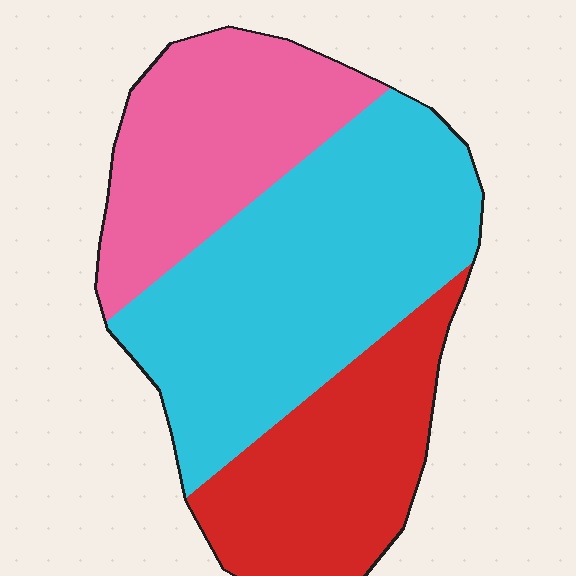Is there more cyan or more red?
Cyan.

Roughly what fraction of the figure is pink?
Pink takes up about one quarter (1/4) of the figure.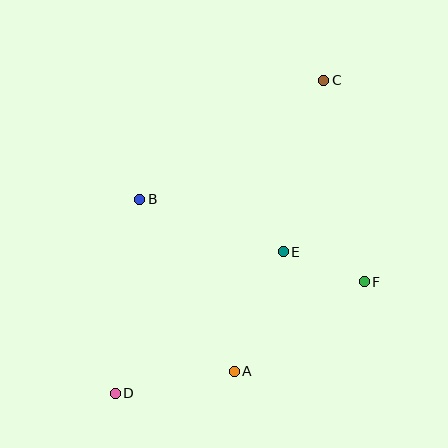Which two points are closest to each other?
Points E and F are closest to each other.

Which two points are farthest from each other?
Points C and D are farthest from each other.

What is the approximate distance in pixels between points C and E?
The distance between C and E is approximately 176 pixels.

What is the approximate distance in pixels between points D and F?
The distance between D and F is approximately 273 pixels.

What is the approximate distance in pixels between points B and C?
The distance between B and C is approximately 219 pixels.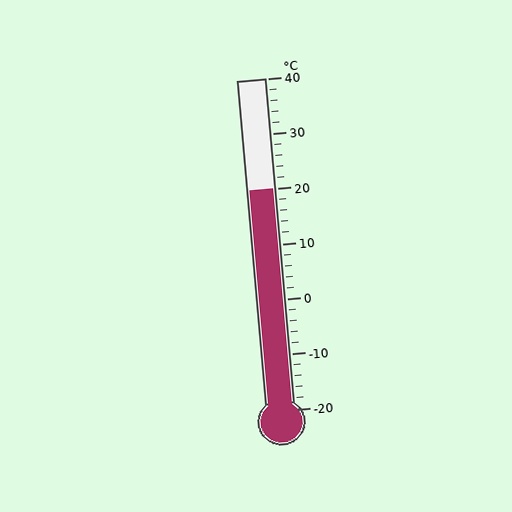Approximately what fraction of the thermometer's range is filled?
The thermometer is filled to approximately 65% of its range.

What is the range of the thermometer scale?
The thermometer scale ranges from -20°C to 40°C.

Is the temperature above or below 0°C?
The temperature is above 0°C.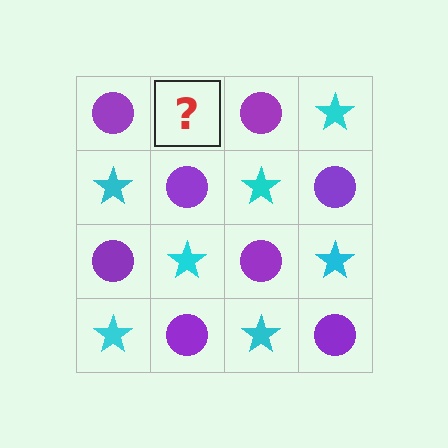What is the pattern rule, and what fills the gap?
The rule is that it alternates purple circle and cyan star in a checkerboard pattern. The gap should be filled with a cyan star.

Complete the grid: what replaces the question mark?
The question mark should be replaced with a cyan star.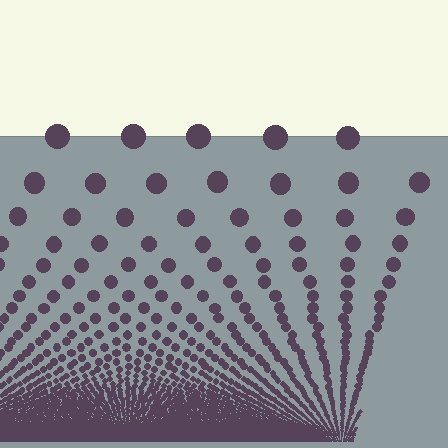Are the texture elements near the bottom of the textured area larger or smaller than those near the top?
Smaller. The gradient is inverted — elements near the bottom are smaller and denser.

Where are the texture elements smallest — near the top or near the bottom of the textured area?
Near the bottom.